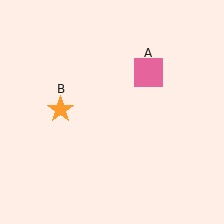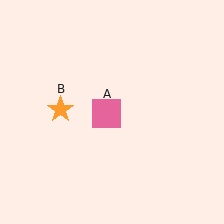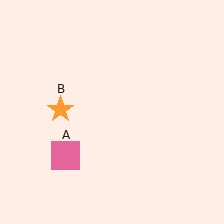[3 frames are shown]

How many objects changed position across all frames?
1 object changed position: pink square (object A).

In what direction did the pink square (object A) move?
The pink square (object A) moved down and to the left.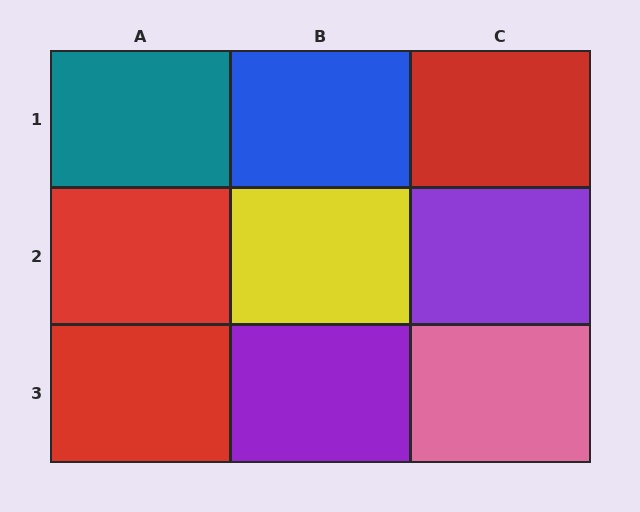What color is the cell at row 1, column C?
Red.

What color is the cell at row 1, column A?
Teal.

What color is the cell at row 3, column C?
Pink.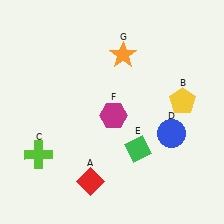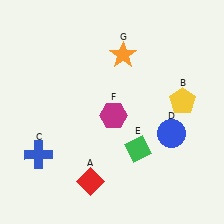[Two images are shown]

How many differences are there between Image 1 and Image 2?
There is 1 difference between the two images.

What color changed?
The cross (C) changed from lime in Image 1 to blue in Image 2.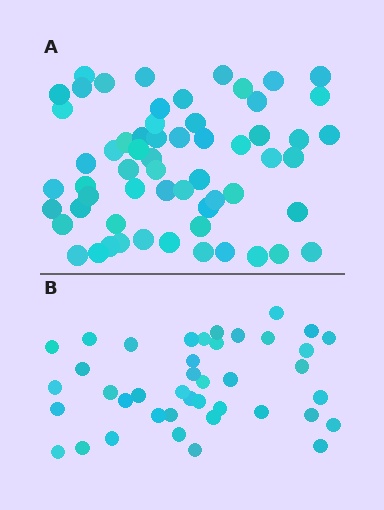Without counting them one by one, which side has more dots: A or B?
Region A (the top region) has more dots.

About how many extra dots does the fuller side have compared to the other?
Region A has approximately 20 more dots than region B.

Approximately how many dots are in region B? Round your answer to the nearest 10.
About 40 dots. (The exact count is 41, which rounds to 40.)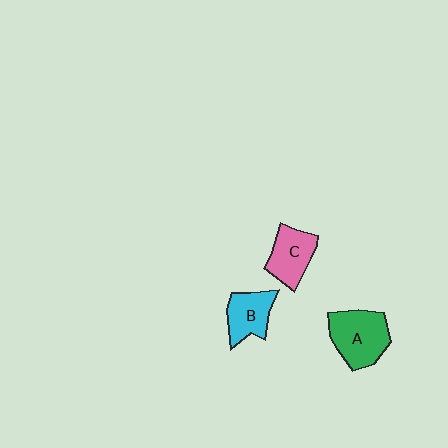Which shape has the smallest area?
Shape B (cyan).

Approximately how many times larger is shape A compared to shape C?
Approximately 1.3 times.